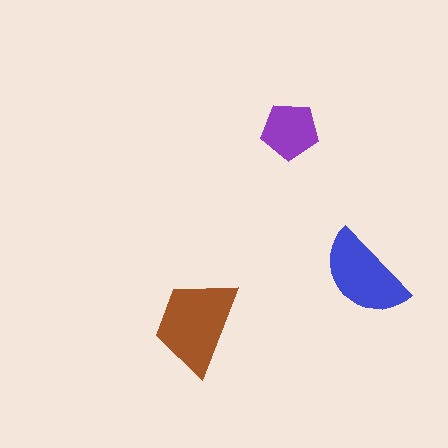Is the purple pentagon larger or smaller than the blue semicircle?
Smaller.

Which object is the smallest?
The purple pentagon.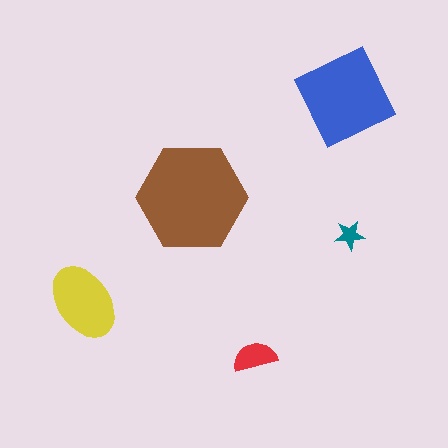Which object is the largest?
The brown hexagon.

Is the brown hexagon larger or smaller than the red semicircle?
Larger.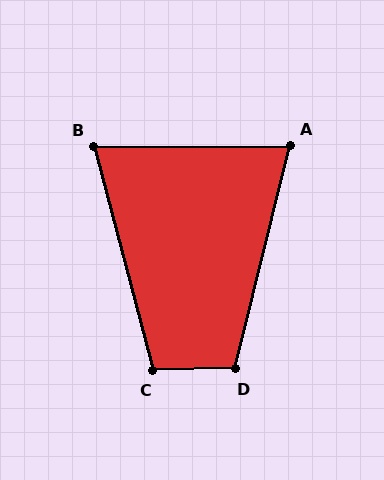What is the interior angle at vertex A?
Approximately 76 degrees (acute).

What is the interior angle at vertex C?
Approximately 104 degrees (obtuse).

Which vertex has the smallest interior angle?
B, at approximately 75 degrees.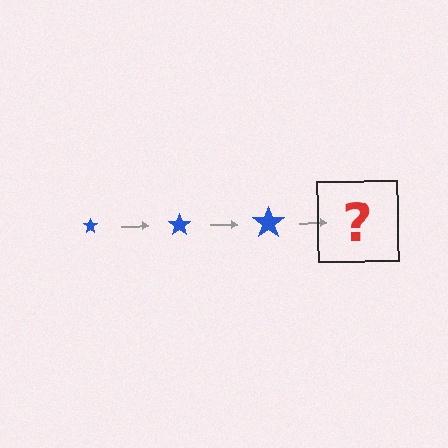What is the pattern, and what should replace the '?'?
The pattern is that the star gets progressively larger each step. The '?' should be a blue star, larger than the previous one.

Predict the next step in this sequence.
The next step is a blue star, larger than the previous one.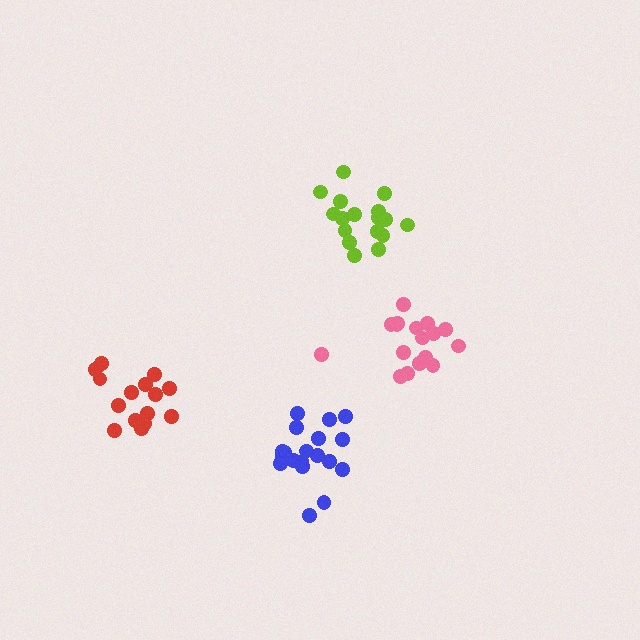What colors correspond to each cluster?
The clusters are colored: pink, lime, red, blue.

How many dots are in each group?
Group 1: 17 dots, Group 2: 17 dots, Group 3: 16 dots, Group 4: 19 dots (69 total).